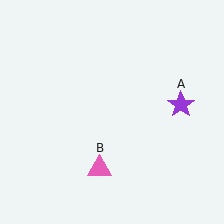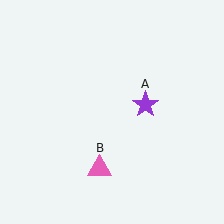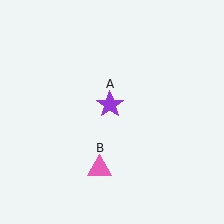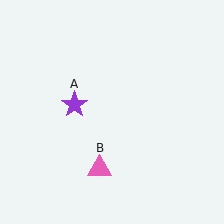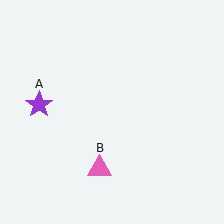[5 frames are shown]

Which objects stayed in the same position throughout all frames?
Pink triangle (object B) remained stationary.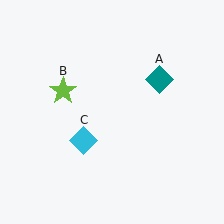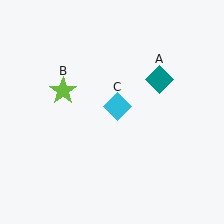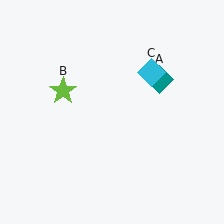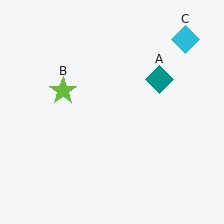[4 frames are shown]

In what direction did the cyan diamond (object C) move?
The cyan diamond (object C) moved up and to the right.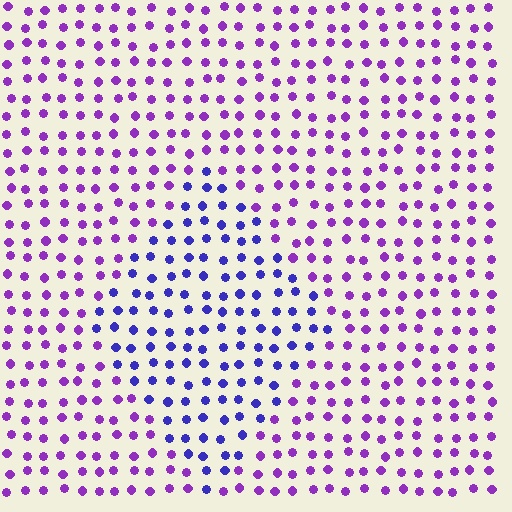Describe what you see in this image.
The image is filled with small purple elements in a uniform arrangement. A diamond-shaped region is visible where the elements are tinted to a slightly different hue, forming a subtle color boundary.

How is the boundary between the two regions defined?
The boundary is defined purely by a slight shift in hue (about 38 degrees). Spacing, size, and orientation are identical on both sides.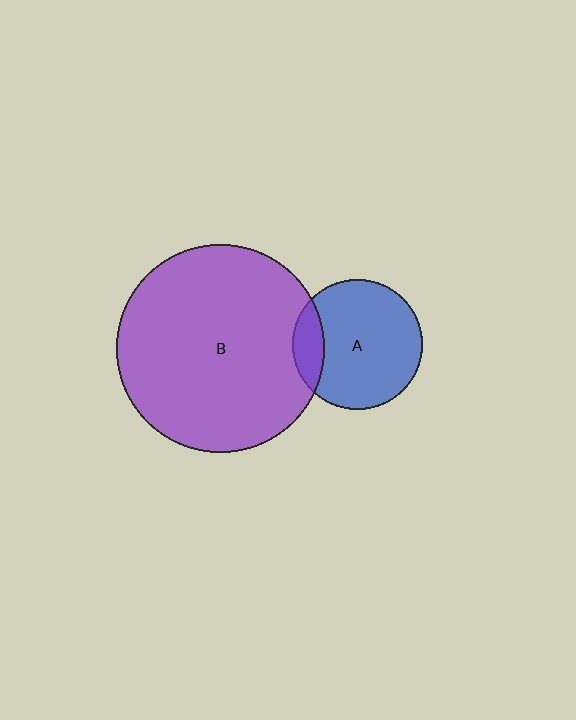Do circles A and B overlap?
Yes.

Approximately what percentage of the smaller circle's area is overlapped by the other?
Approximately 15%.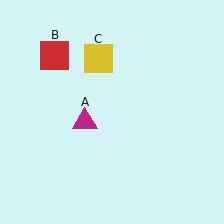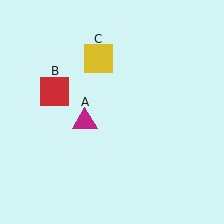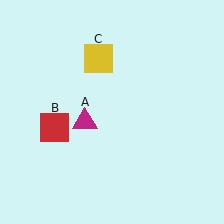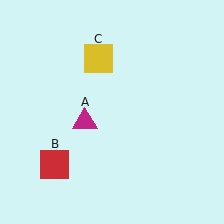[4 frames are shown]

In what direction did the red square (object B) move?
The red square (object B) moved down.